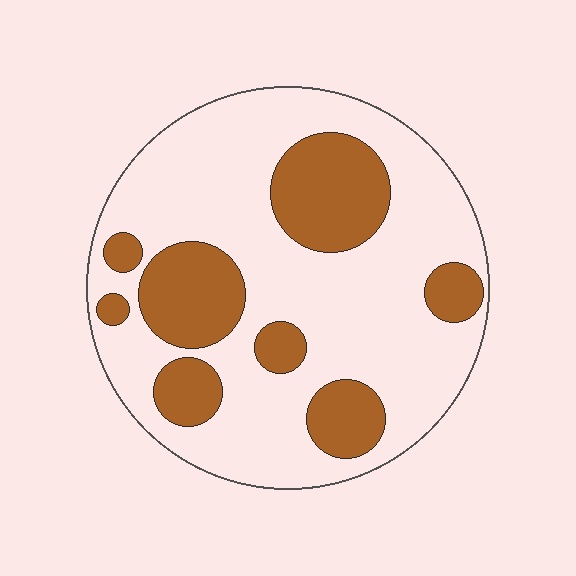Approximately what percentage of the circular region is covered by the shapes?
Approximately 30%.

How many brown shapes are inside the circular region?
8.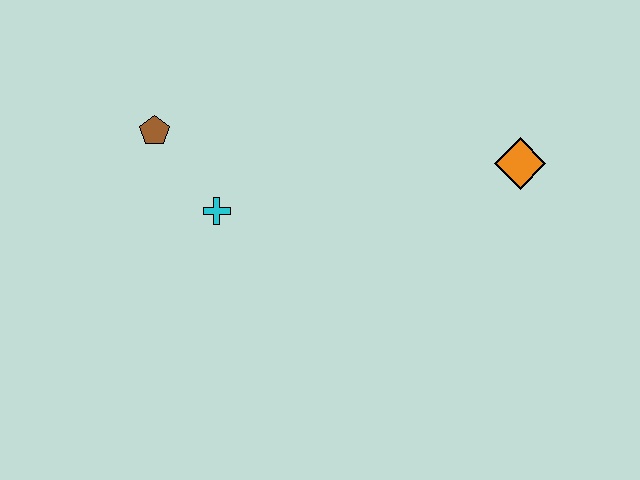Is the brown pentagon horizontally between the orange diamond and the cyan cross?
No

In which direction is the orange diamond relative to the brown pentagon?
The orange diamond is to the right of the brown pentagon.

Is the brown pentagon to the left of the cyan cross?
Yes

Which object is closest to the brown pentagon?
The cyan cross is closest to the brown pentagon.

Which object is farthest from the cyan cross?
The orange diamond is farthest from the cyan cross.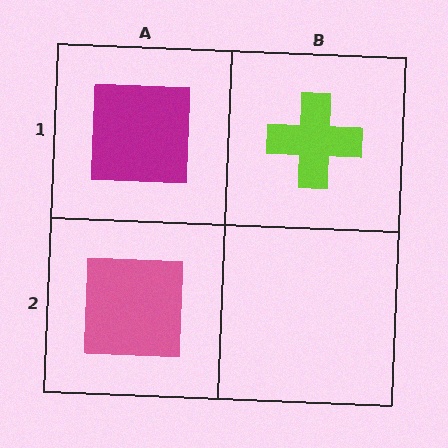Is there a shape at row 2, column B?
No, that cell is empty.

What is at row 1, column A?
A magenta square.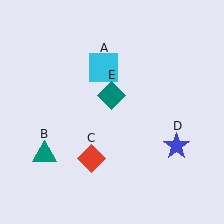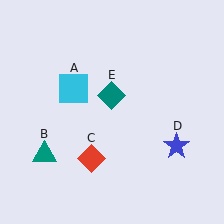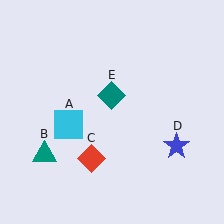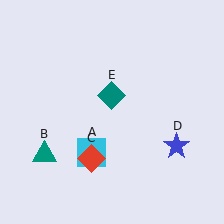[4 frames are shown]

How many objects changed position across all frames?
1 object changed position: cyan square (object A).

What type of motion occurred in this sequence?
The cyan square (object A) rotated counterclockwise around the center of the scene.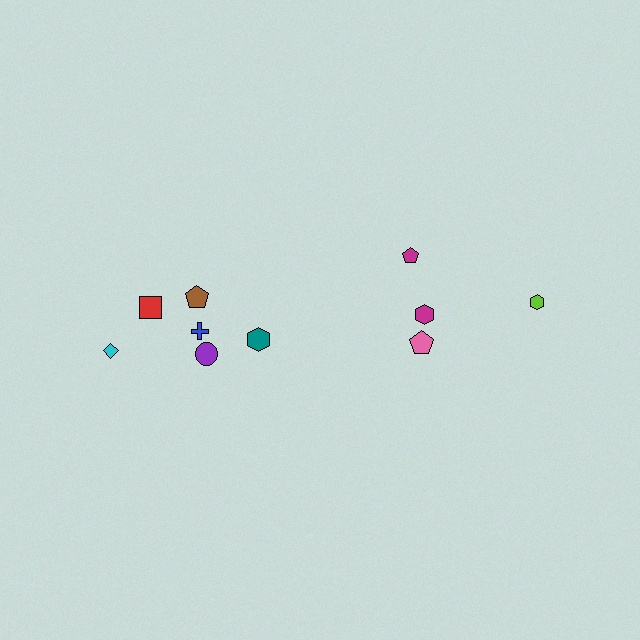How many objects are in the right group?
There are 4 objects.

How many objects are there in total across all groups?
There are 10 objects.